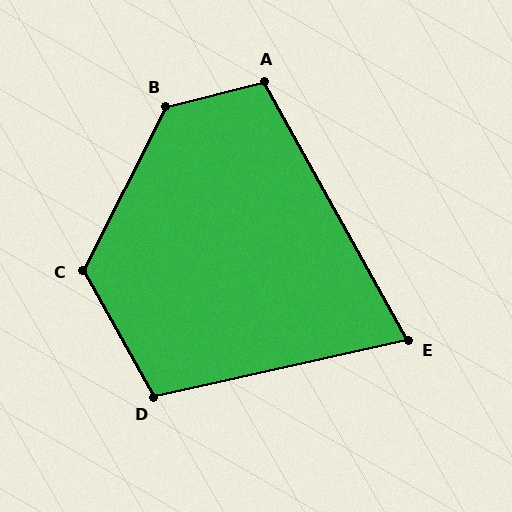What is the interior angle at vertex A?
Approximately 105 degrees (obtuse).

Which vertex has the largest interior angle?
B, at approximately 131 degrees.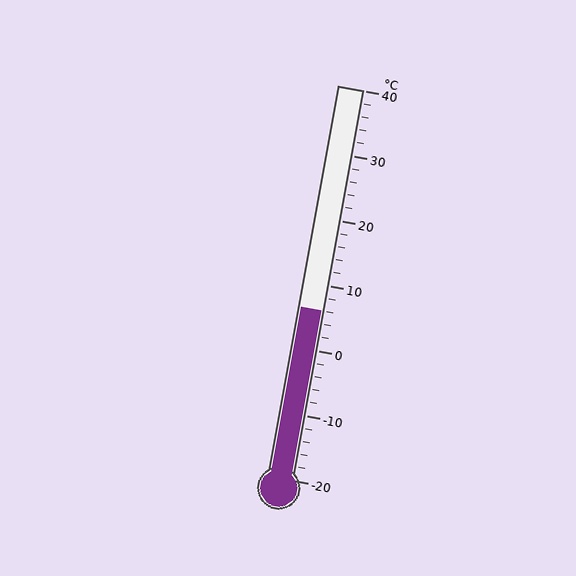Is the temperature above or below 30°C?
The temperature is below 30°C.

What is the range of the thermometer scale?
The thermometer scale ranges from -20°C to 40°C.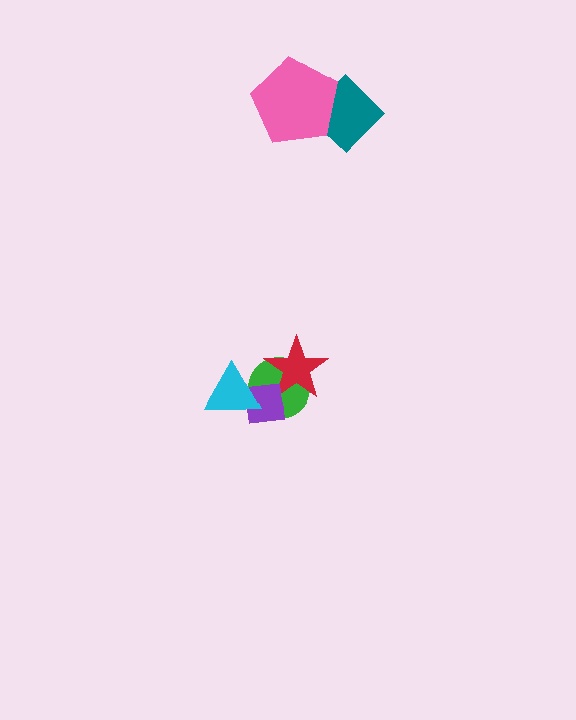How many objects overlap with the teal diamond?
1 object overlaps with the teal diamond.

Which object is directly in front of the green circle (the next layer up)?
The red star is directly in front of the green circle.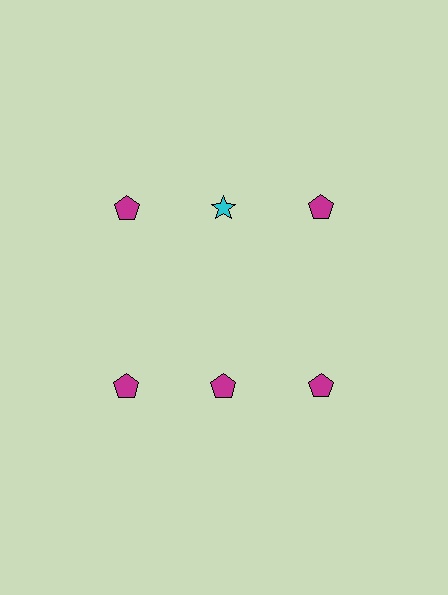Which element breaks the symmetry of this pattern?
The cyan star in the top row, second from left column breaks the symmetry. All other shapes are magenta pentagons.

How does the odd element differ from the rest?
It differs in both color (cyan instead of magenta) and shape (star instead of pentagon).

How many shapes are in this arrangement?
There are 6 shapes arranged in a grid pattern.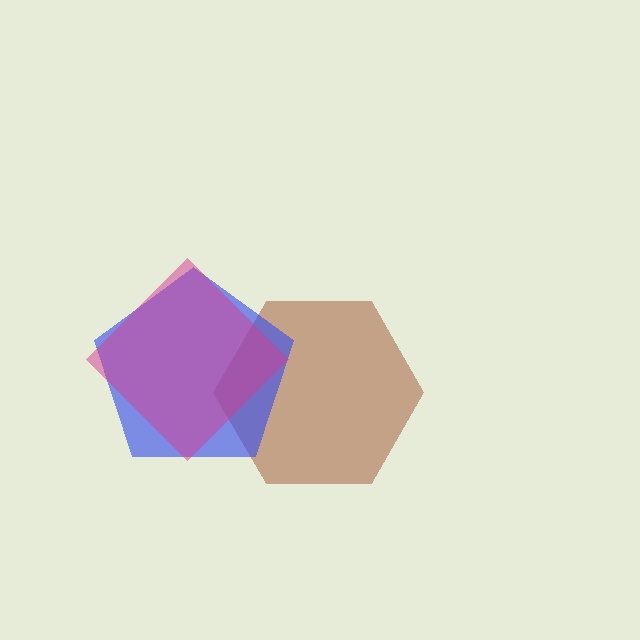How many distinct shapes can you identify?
There are 3 distinct shapes: a brown hexagon, a blue pentagon, a magenta diamond.